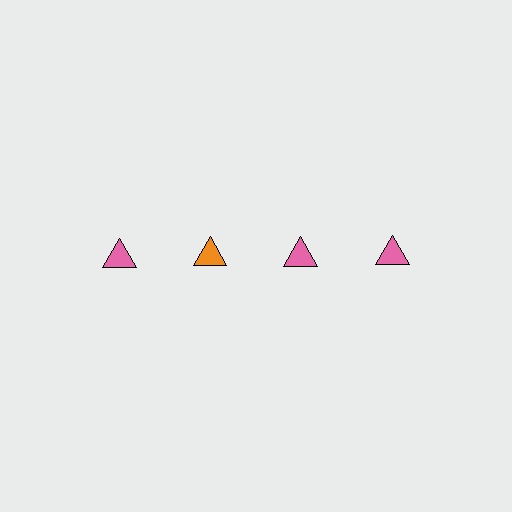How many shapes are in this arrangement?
There are 4 shapes arranged in a grid pattern.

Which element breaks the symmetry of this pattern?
The orange triangle in the top row, second from left column breaks the symmetry. All other shapes are pink triangles.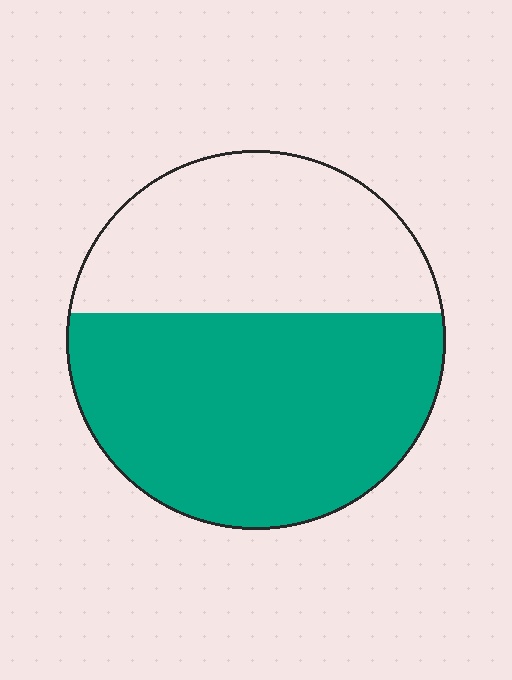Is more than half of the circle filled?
Yes.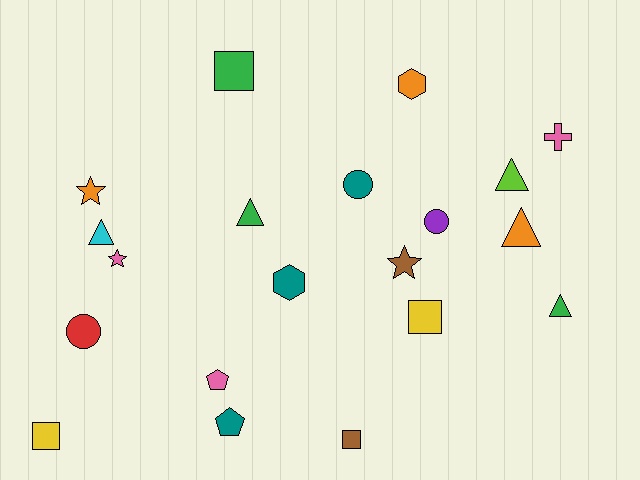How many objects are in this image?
There are 20 objects.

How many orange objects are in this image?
There are 3 orange objects.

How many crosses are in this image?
There is 1 cross.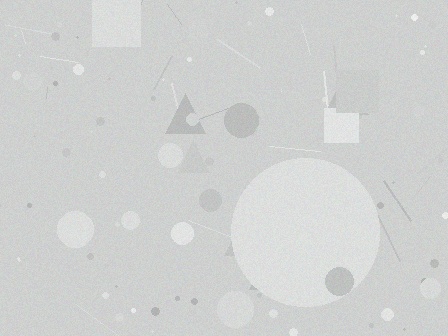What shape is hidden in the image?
A circle is hidden in the image.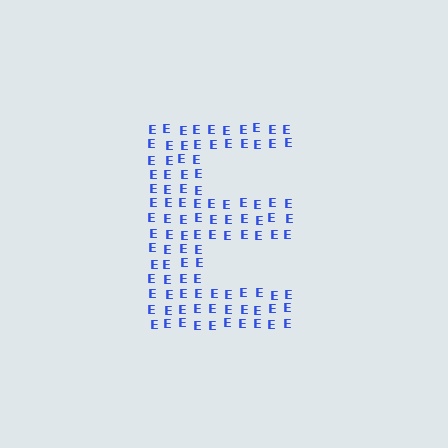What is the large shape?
The large shape is the letter E.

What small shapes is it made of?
It is made of small letter E's.